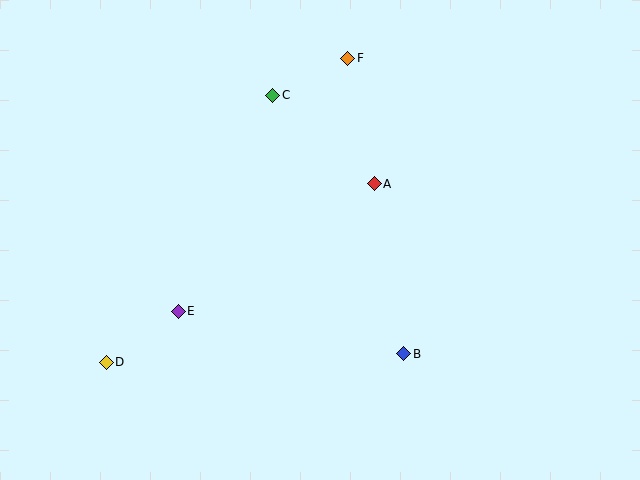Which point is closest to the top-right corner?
Point F is closest to the top-right corner.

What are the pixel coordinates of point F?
Point F is at (348, 58).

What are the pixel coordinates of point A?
Point A is at (374, 184).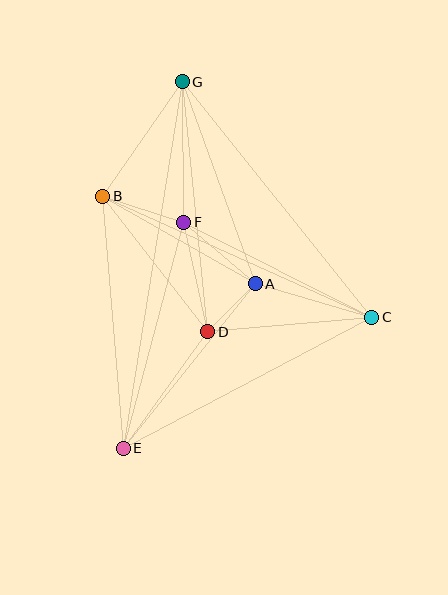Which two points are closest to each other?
Points A and D are closest to each other.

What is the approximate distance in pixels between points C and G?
The distance between C and G is approximately 302 pixels.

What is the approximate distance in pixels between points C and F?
The distance between C and F is approximately 210 pixels.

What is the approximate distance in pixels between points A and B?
The distance between A and B is approximately 176 pixels.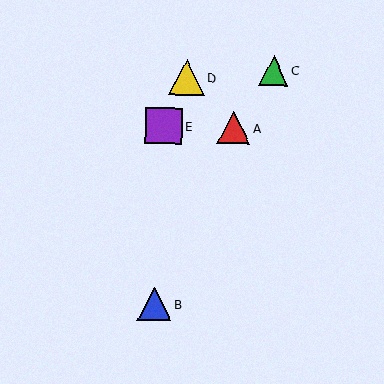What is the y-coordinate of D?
Object D is at y≈78.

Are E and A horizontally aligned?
Yes, both are at y≈126.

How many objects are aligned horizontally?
2 objects (A, E) are aligned horizontally.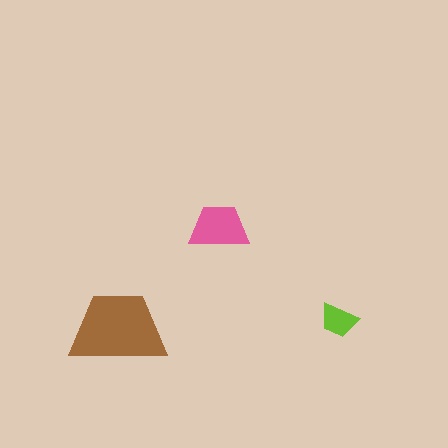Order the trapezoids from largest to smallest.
the brown one, the pink one, the lime one.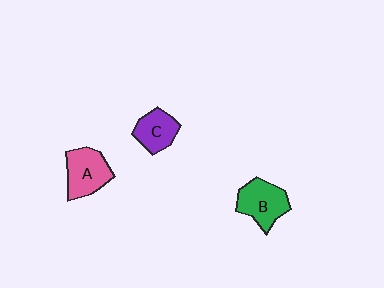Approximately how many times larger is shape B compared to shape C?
Approximately 1.3 times.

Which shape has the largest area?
Shape B (green).